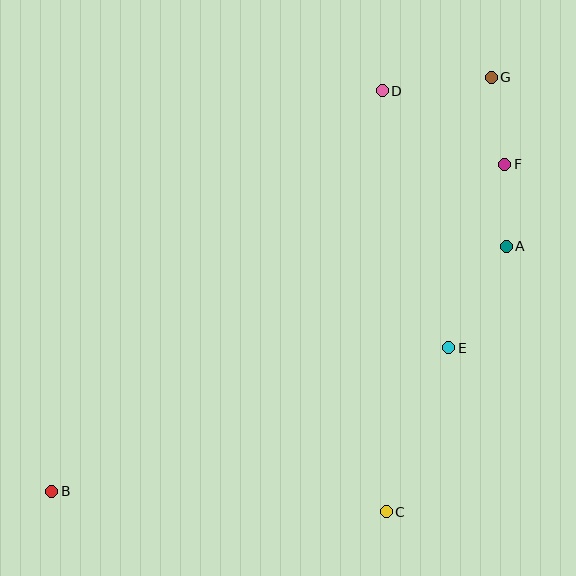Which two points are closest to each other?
Points A and F are closest to each other.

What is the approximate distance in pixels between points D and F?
The distance between D and F is approximately 143 pixels.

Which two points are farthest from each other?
Points B and G are farthest from each other.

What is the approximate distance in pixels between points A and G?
The distance between A and G is approximately 170 pixels.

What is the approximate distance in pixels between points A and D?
The distance between A and D is approximately 199 pixels.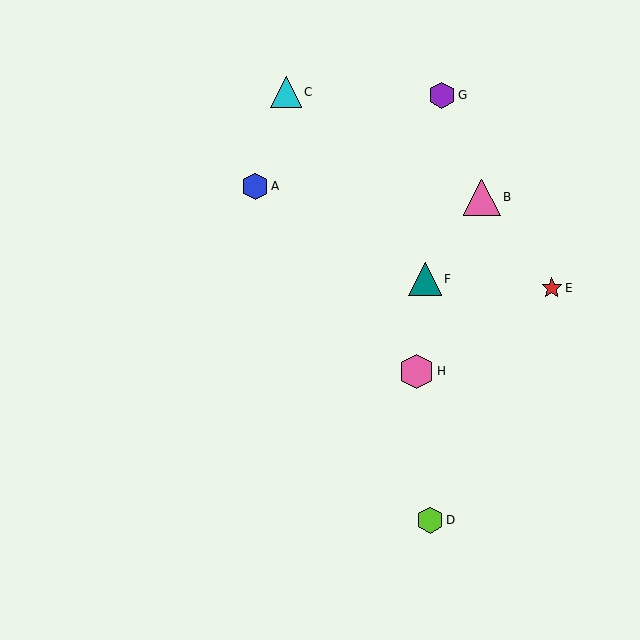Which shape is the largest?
The pink triangle (labeled B) is the largest.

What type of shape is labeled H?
Shape H is a pink hexagon.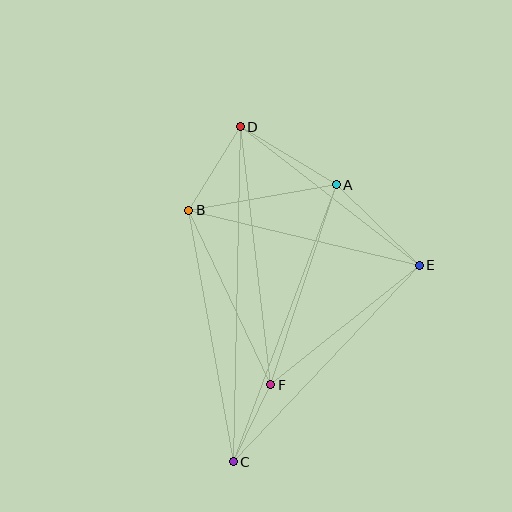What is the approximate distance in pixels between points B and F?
The distance between B and F is approximately 193 pixels.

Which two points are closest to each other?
Points C and F are closest to each other.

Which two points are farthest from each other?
Points C and D are farthest from each other.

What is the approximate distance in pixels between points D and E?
The distance between D and E is approximately 226 pixels.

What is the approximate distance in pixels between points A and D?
The distance between A and D is approximately 112 pixels.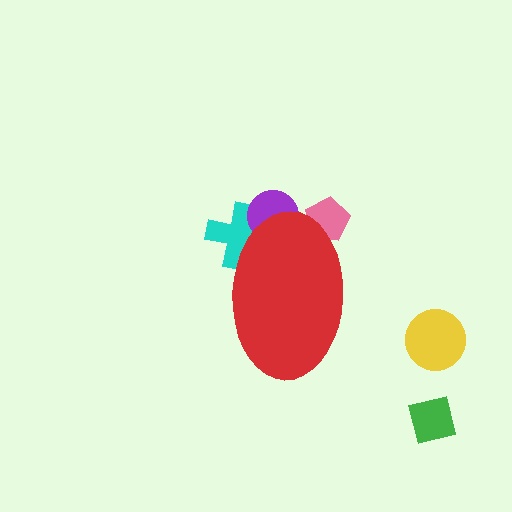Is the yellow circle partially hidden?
No, the yellow circle is fully visible.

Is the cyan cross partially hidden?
Yes, the cyan cross is partially hidden behind the red ellipse.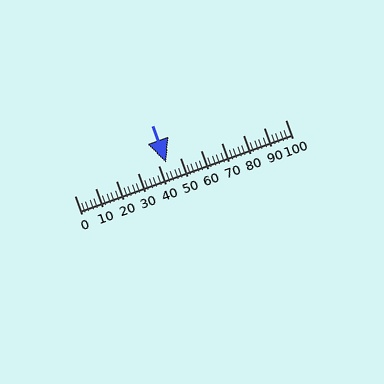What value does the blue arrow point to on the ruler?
The blue arrow points to approximately 43.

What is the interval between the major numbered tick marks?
The major tick marks are spaced 10 units apart.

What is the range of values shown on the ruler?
The ruler shows values from 0 to 100.